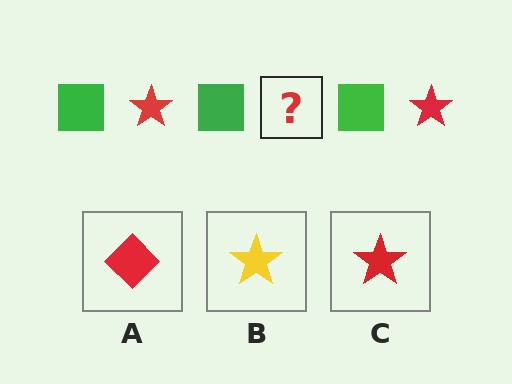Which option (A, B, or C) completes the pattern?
C.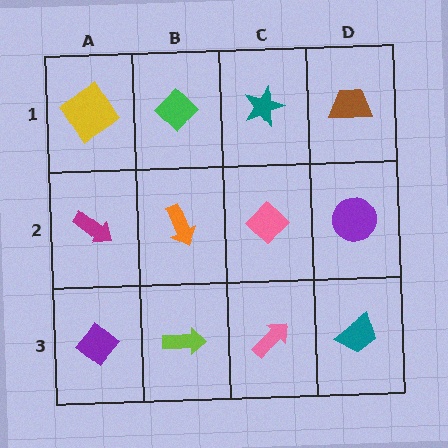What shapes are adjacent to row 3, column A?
A magenta arrow (row 2, column A), a lime arrow (row 3, column B).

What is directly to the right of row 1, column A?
A green diamond.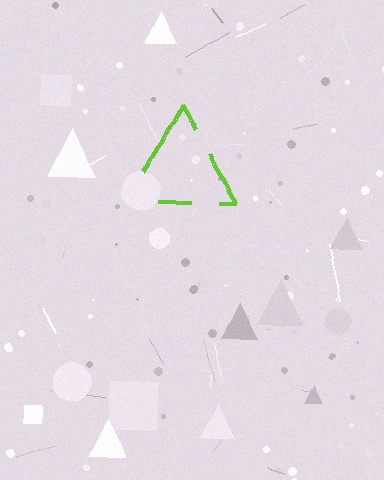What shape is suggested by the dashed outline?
The dashed outline suggests a triangle.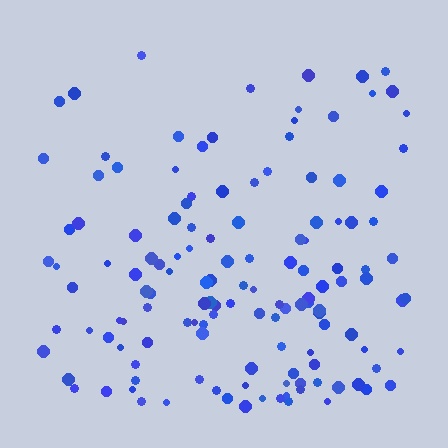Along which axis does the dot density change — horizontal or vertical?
Vertical.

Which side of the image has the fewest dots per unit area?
The top.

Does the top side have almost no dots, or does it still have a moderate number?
Still a moderate number, just noticeably fewer than the bottom.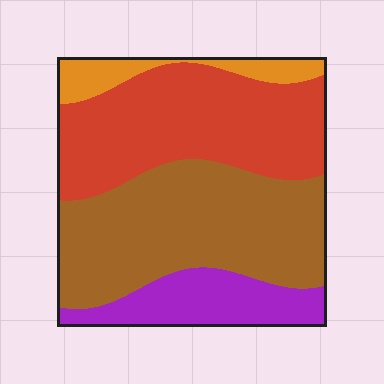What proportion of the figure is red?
Red takes up between a third and a half of the figure.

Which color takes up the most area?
Brown, at roughly 40%.